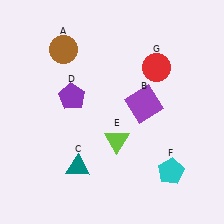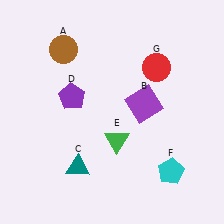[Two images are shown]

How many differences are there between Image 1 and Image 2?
There is 1 difference between the two images.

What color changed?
The triangle (E) changed from lime in Image 1 to green in Image 2.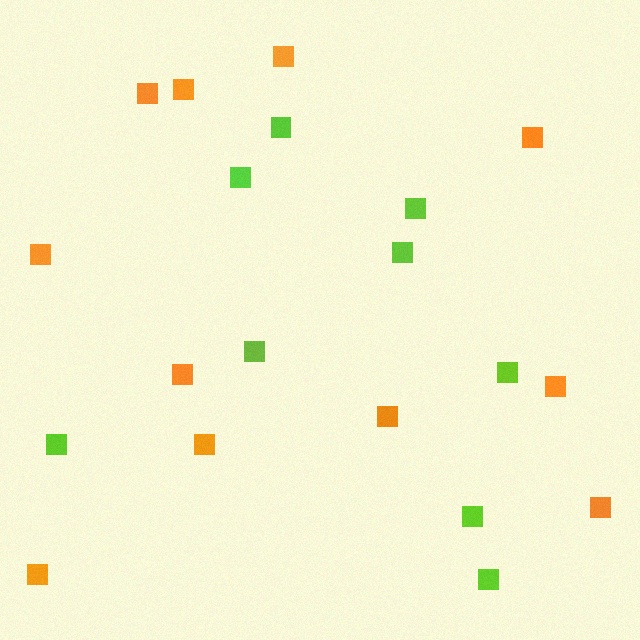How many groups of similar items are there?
There are 2 groups: one group of lime squares (9) and one group of orange squares (11).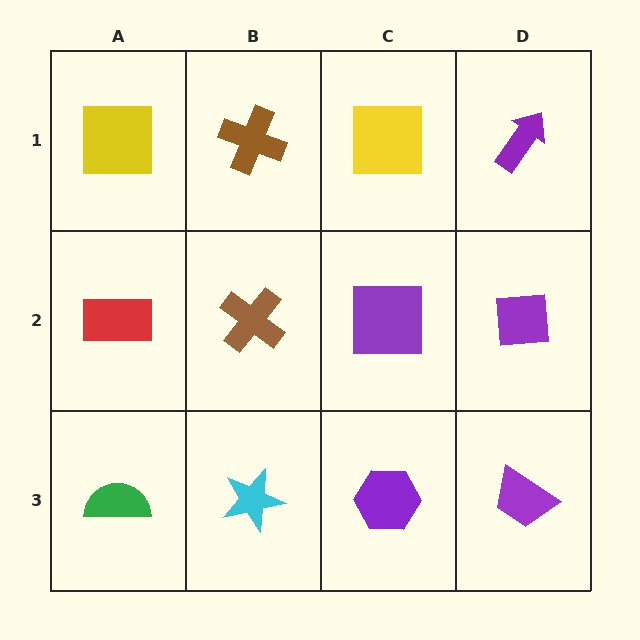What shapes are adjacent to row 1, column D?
A purple square (row 2, column D), a yellow square (row 1, column C).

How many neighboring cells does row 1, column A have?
2.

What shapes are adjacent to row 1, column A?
A red rectangle (row 2, column A), a brown cross (row 1, column B).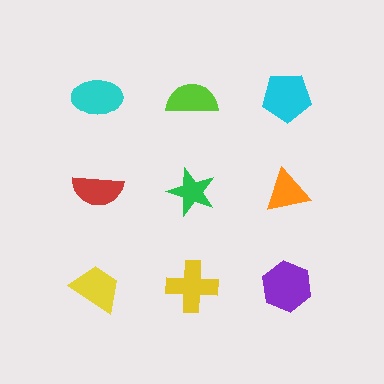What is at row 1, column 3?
A cyan pentagon.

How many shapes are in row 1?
3 shapes.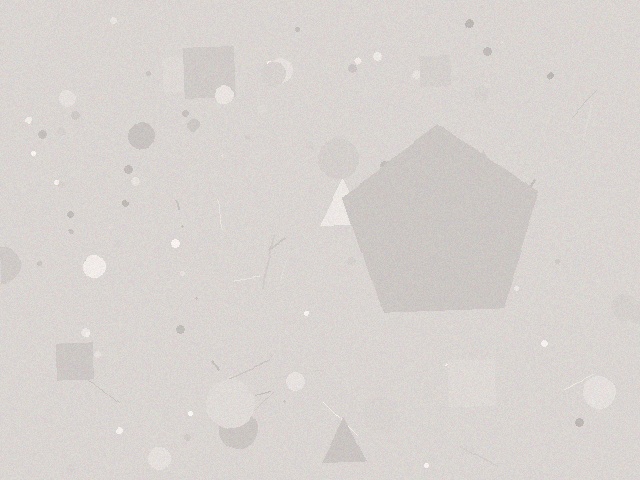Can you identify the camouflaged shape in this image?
The camouflaged shape is a pentagon.